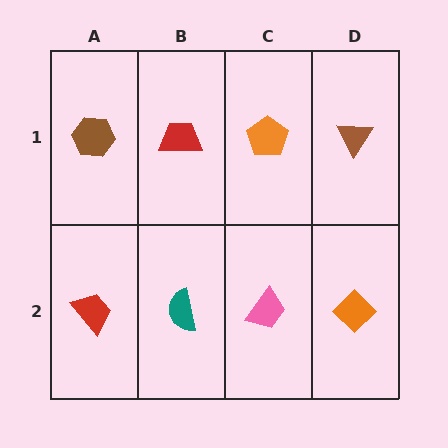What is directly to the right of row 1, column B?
An orange pentagon.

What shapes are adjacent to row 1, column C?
A pink trapezoid (row 2, column C), a red trapezoid (row 1, column B), a brown triangle (row 1, column D).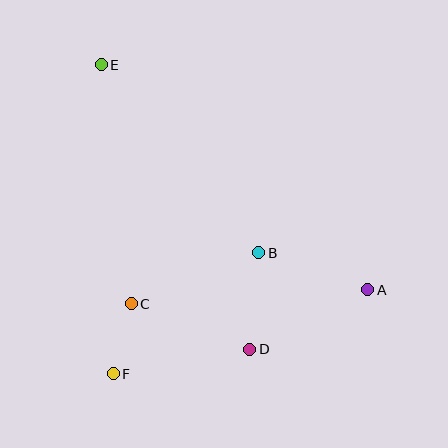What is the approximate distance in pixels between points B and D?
The distance between B and D is approximately 97 pixels.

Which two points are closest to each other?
Points C and F are closest to each other.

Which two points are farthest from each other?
Points A and E are farthest from each other.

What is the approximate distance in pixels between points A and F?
The distance between A and F is approximately 268 pixels.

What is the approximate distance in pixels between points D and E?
The distance between D and E is approximately 321 pixels.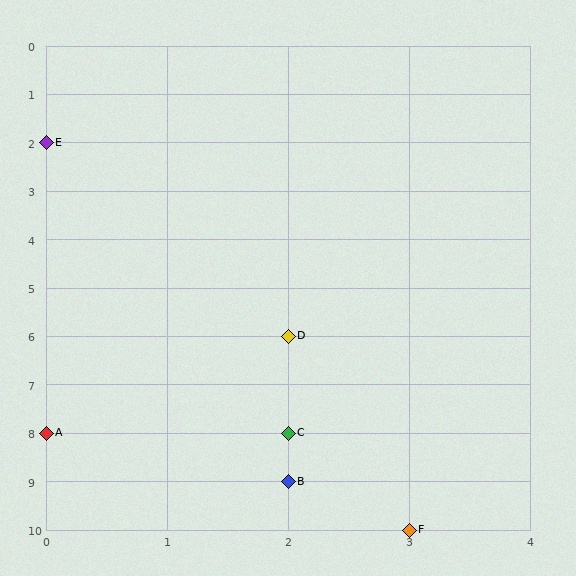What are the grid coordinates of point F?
Point F is at grid coordinates (3, 10).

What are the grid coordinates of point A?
Point A is at grid coordinates (0, 8).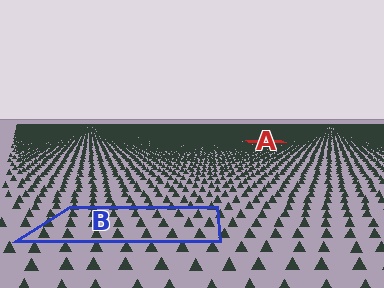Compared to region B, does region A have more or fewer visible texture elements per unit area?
Region A has more texture elements per unit area — they are packed more densely because it is farther away.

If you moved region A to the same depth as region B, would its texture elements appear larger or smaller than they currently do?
They would appear larger. At a closer depth, the same texture elements are projected at a bigger on-screen size.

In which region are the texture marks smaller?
The texture marks are smaller in region A, because it is farther away.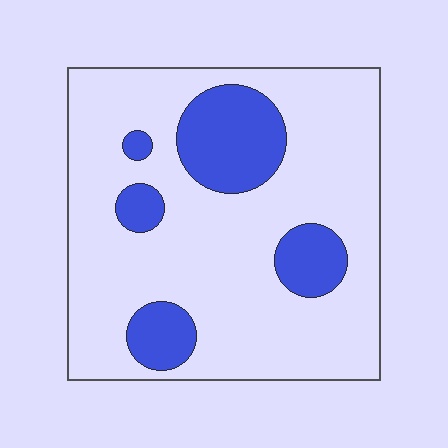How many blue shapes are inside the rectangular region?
5.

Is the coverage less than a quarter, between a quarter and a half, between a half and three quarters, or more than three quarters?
Less than a quarter.